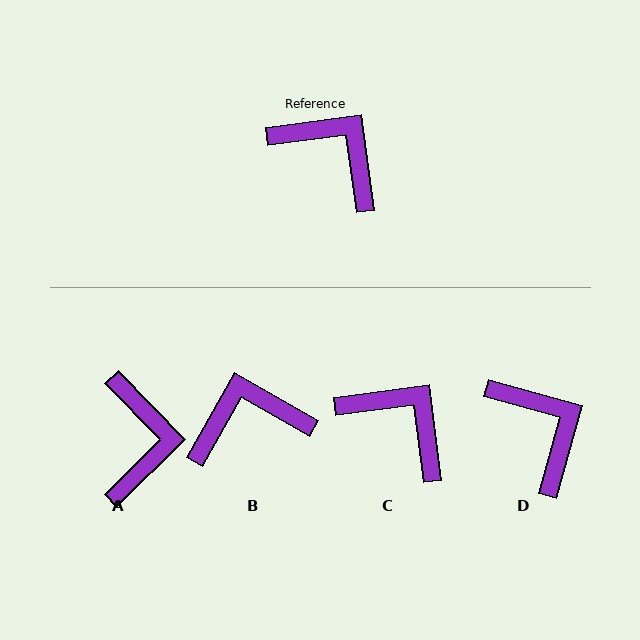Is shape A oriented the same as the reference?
No, it is off by about 53 degrees.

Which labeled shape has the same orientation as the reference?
C.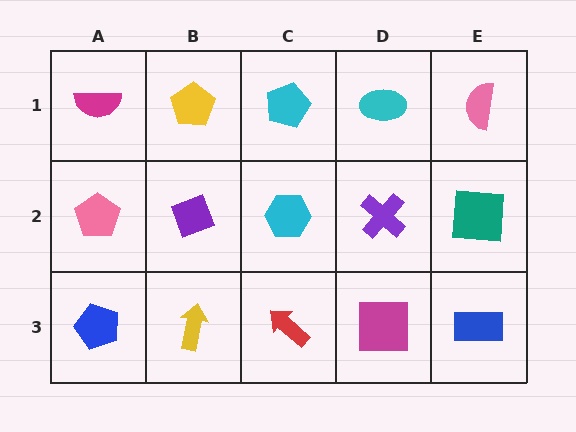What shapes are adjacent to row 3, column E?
A teal square (row 2, column E), a magenta square (row 3, column D).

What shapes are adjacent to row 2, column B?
A yellow pentagon (row 1, column B), a yellow arrow (row 3, column B), a pink pentagon (row 2, column A), a cyan hexagon (row 2, column C).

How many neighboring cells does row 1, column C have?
3.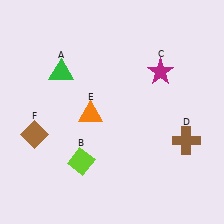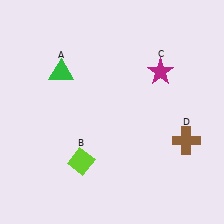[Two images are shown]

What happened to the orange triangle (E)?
The orange triangle (E) was removed in Image 2. It was in the bottom-left area of Image 1.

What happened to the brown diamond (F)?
The brown diamond (F) was removed in Image 2. It was in the bottom-left area of Image 1.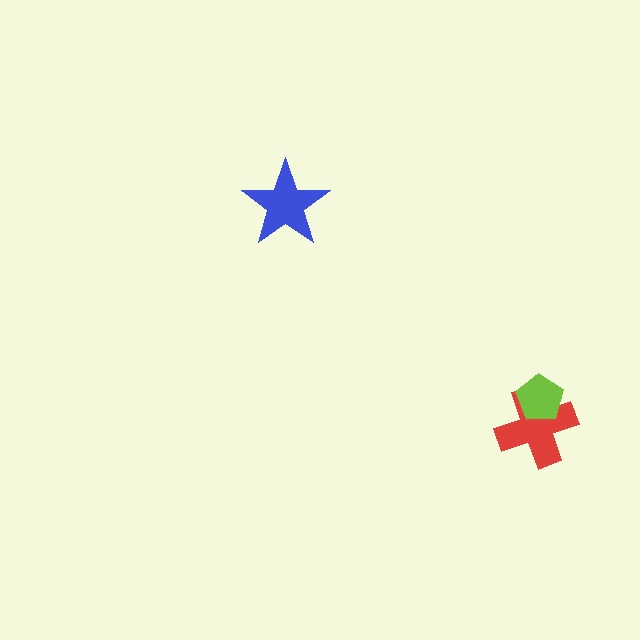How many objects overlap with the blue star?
0 objects overlap with the blue star.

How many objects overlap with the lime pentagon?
1 object overlaps with the lime pentagon.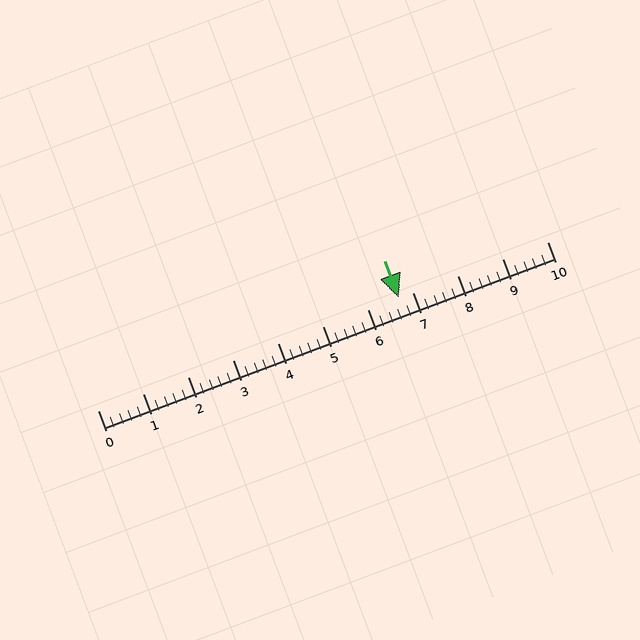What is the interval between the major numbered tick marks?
The major tick marks are spaced 1 units apart.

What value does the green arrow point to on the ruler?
The green arrow points to approximately 6.7.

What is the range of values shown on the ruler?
The ruler shows values from 0 to 10.